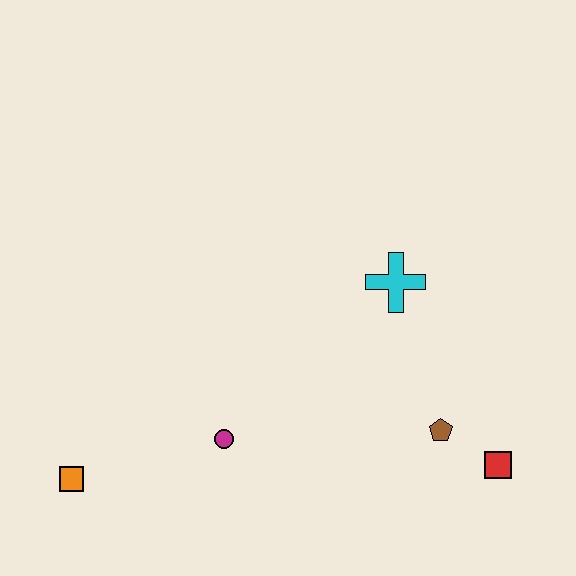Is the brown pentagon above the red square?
Yes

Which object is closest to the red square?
The brown pentagon is closest to the red square.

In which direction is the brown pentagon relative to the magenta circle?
The brown pentagon is to the right of the magenta circle.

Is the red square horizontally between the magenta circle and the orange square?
No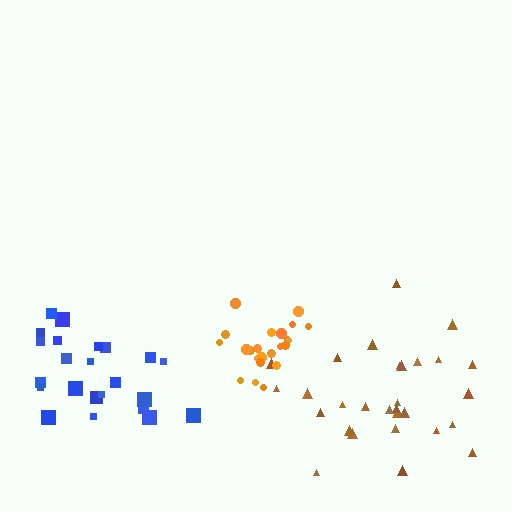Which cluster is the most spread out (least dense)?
Blue.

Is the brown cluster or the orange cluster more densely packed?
Orange.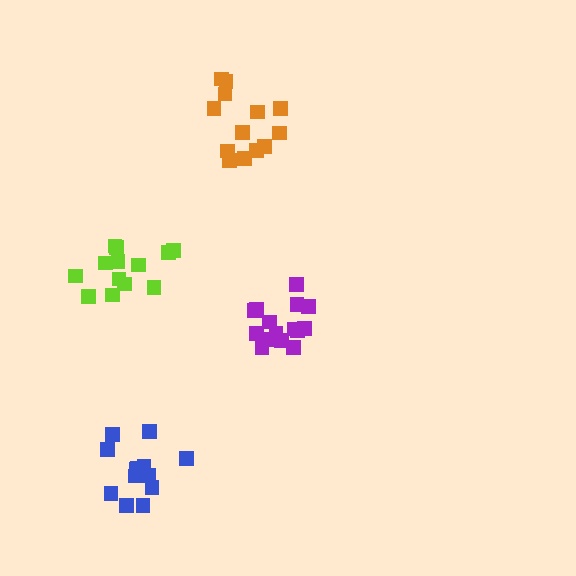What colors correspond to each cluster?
The clusters are colored: orange, lime, purple, blue.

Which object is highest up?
The orange cluster is topmost.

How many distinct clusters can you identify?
There are 4 distinct clusters.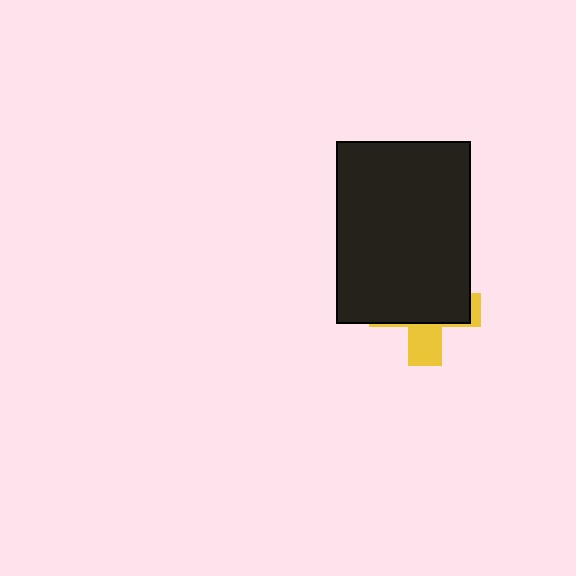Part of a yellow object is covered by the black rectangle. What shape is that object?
It is a cross.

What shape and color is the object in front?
The object in front is a black rectangle.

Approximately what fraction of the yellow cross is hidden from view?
Roughly 68% of the yellow cross is hidden behind the black rectangle.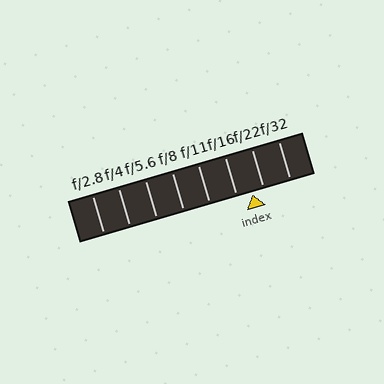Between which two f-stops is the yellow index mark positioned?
The index mark is between f/16 and f/22.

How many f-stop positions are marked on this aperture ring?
There are 8 f-stop positions marked.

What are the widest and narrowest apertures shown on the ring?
The widest aperture shown is f/2.8 and the narrowest is f/32.